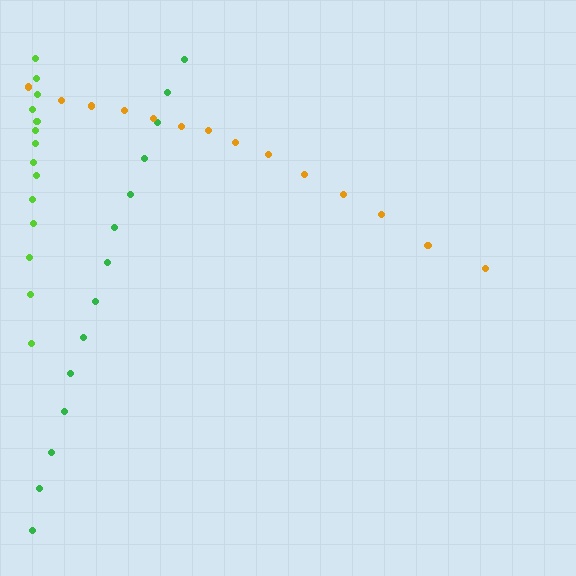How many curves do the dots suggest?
There are 3 distinct paths.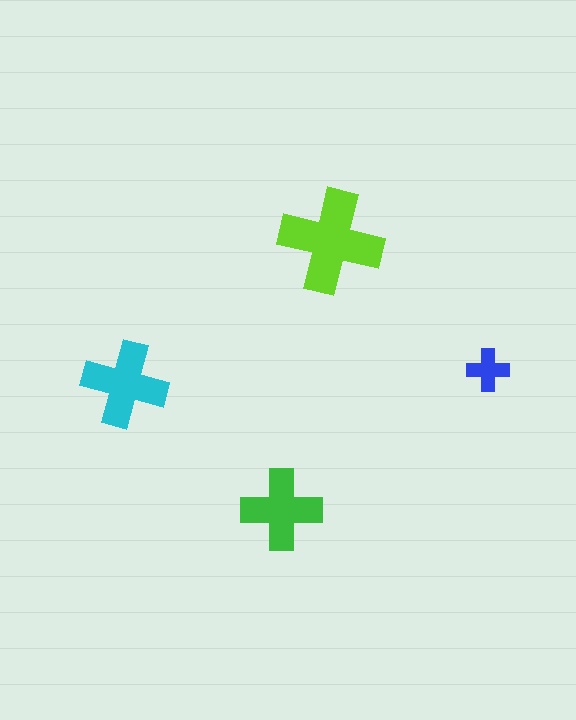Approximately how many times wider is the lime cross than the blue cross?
About 2.5 times wider.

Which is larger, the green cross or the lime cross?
The lime one.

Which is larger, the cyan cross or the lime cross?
The lime one.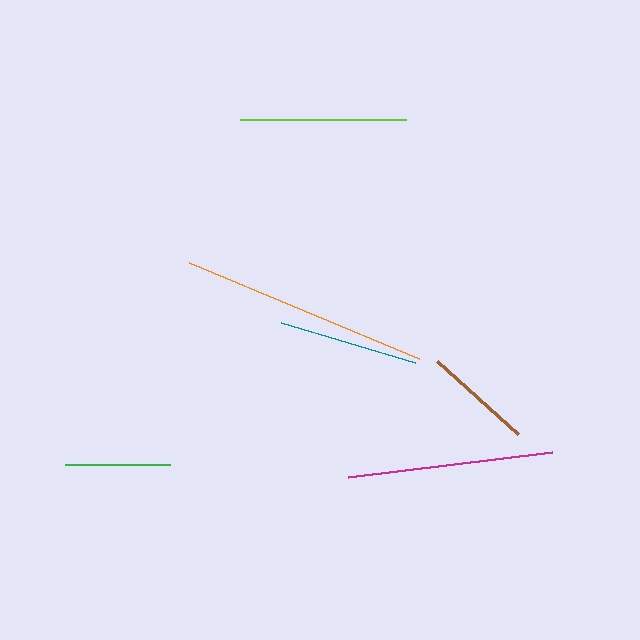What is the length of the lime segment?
The lime segment is approximately 167 pixels long.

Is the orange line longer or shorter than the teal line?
The orange line is longer than the teal line.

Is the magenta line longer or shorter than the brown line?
The magenta line is longer than the brown line.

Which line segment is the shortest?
The green line is the shortest at approximately 105 pixels.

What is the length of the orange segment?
The orange segment is approximately 250 pixels long.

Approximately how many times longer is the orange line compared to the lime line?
The orange line is approximately 1.5 times the length of the lime line.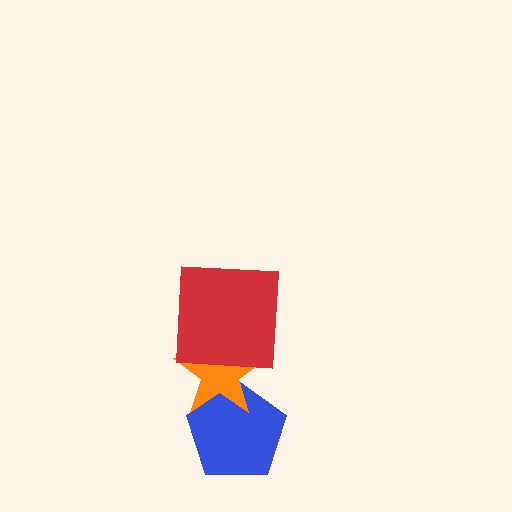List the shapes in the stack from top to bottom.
From top to bottom: the red square, the orange star, the blue pentagon.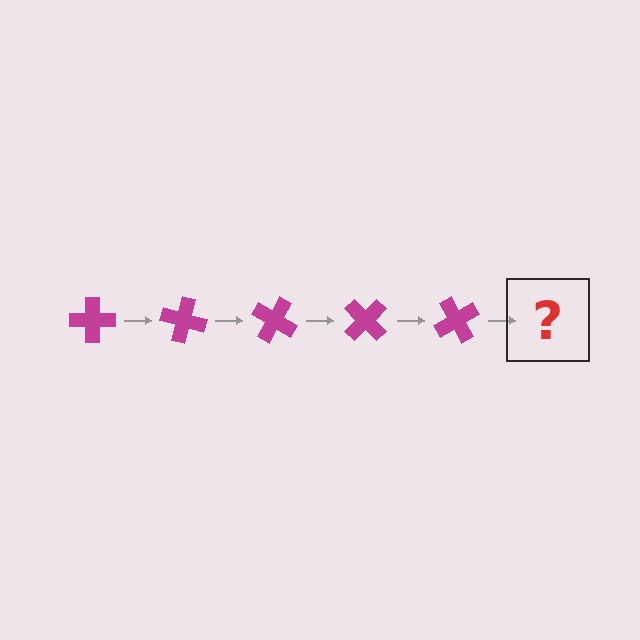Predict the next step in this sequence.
The next step is a magenta cross rotated 75 degrees.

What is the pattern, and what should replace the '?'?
The pattern is that the cross rotates 15 degrees each step. The '?' should be a magenta cross rotated 75 degrees.